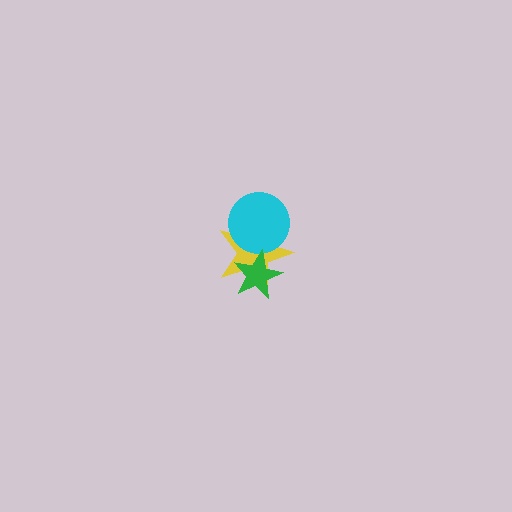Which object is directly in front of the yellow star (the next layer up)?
The cyan circle is directly in front of the yellow star.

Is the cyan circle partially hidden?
No, no other shape covers it.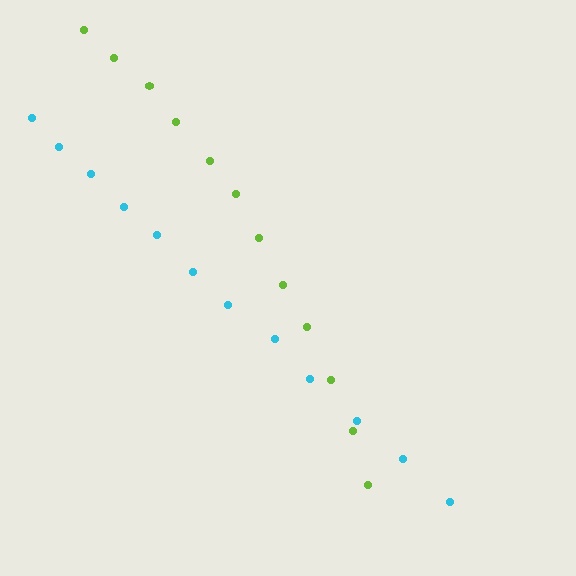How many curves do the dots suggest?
There are 2 distinct paths.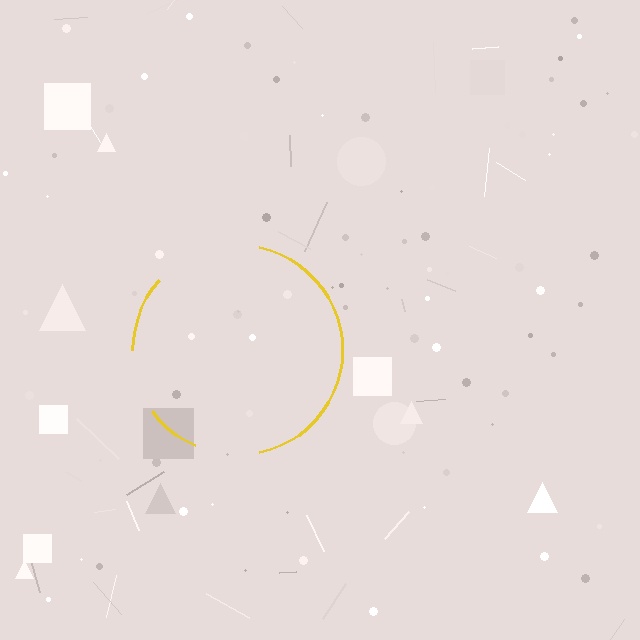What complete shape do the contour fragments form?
The contour fragments form a circle.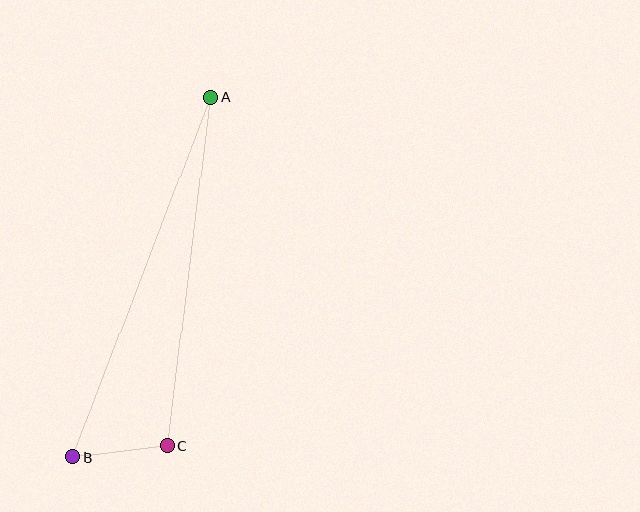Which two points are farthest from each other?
Points A and B are farthest from each other.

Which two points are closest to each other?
Points B and C are closest to each other.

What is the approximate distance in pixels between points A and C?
The distance between A and C is approximately 351 pixels.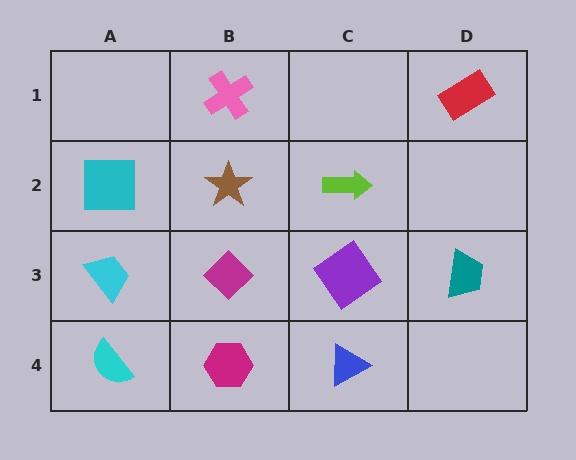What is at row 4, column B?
A magenta hexagon.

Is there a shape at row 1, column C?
No, that cell is empty.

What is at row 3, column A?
A cyan trapezoid.